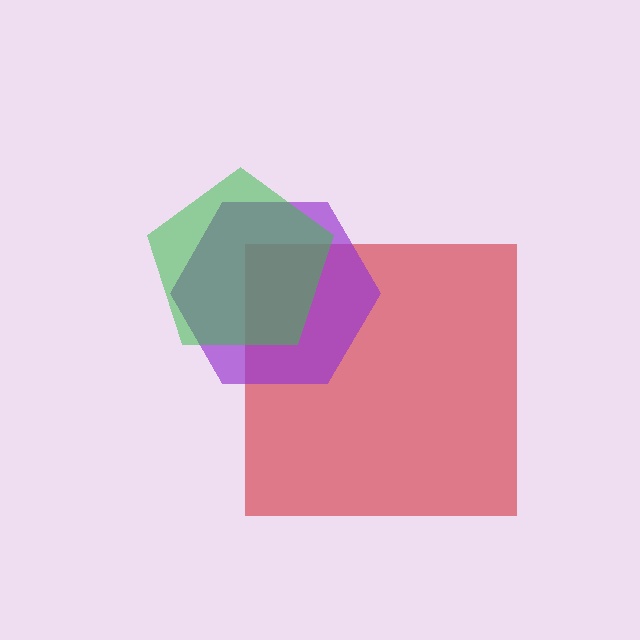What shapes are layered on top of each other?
The layered shapes are: a red square, a purple hexagon, a green pentagon.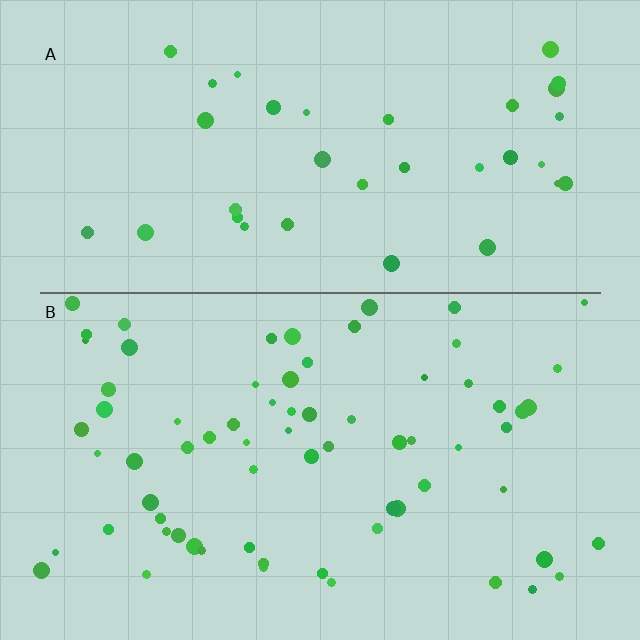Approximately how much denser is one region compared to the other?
Approximately 2.0× — region B over region A.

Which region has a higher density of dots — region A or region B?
B (the bottom).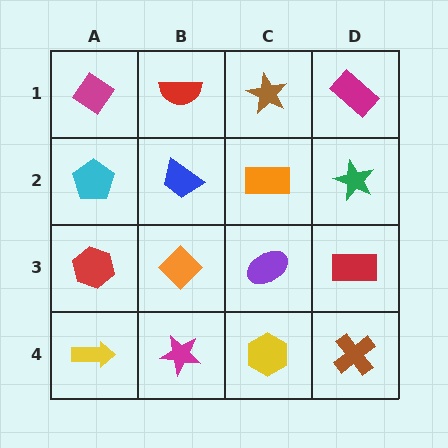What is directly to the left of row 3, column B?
A red hexagon.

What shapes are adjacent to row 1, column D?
A green star (row 2, column D), a brown star (row 1, column C).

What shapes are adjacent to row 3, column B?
A blue trapezoid (row 2, column B), a magenta star (row 4, column B), a red hexagon (row 3, column A), a purple ellipse (row 3, column C).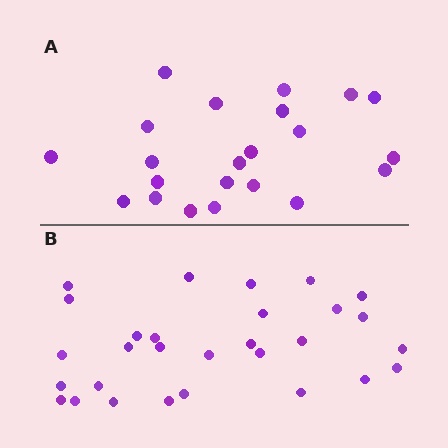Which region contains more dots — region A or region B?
Region B (the bottom region) has more dots.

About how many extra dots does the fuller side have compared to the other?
Region B has roughly 8 or so more dots than region A.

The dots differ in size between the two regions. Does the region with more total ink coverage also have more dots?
No. Region A has more total ink coverage because its dots are larger, but region B actually contains more individual dots. Total area can be misleading — the number of items is what matters here.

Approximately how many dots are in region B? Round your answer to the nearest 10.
About 30 dots. (The exact count is 29, which rounds to 30.)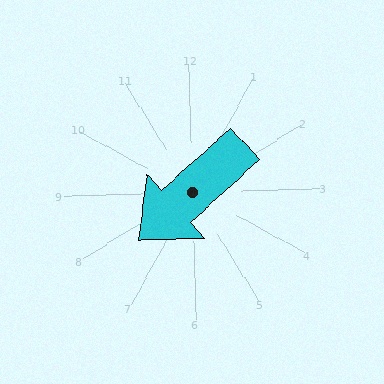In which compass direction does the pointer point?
Southwest.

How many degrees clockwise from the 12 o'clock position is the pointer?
Approximately 229 degrees.